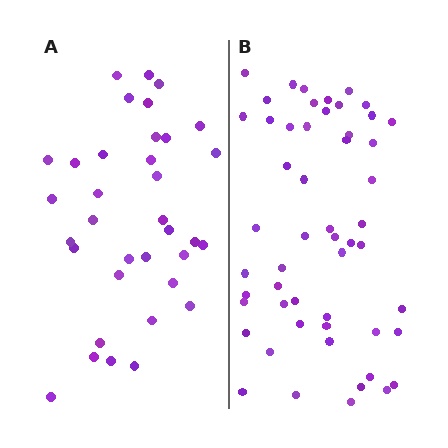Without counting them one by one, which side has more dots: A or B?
Region B (the right region) has more dots.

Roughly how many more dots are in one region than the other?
Region B has approximately 20 more dots than region A.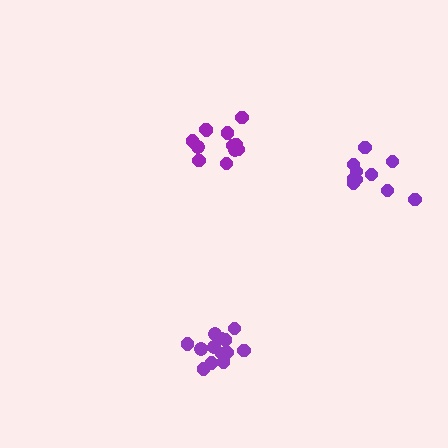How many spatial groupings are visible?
There are 3 spatial groupings.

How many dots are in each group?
Group 1: 13 dots, Group 2: 10 dots, Group 3: 12 dots (35 total).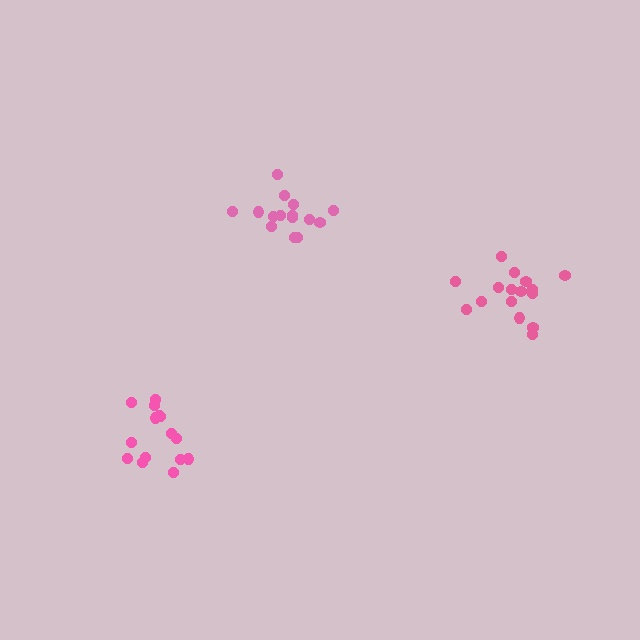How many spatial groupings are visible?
There are 3 spatial groupings.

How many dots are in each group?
Group 1: 16 dots, Group 2: 15 dots, Group 3: 15 dots (46 total).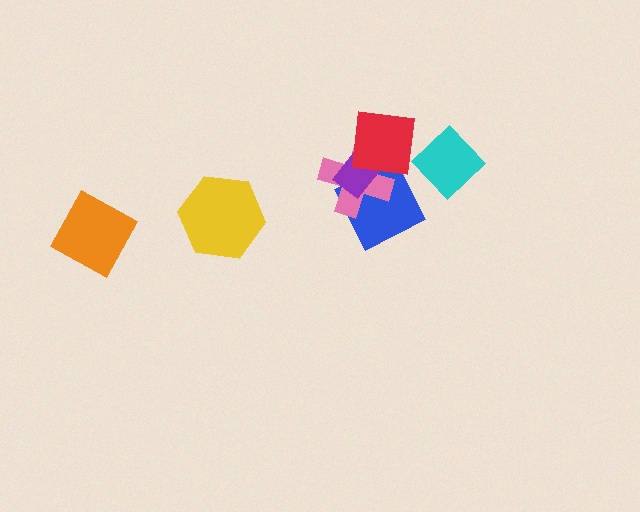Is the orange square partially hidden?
No, no other shape covers it.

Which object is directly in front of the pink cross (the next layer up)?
The purple rectangle is directly in front of the pink cross.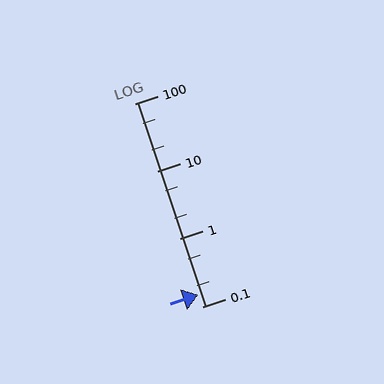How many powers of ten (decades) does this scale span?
The scale spans 3 decades, from 0.1 to 100.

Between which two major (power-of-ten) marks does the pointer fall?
The pointer is between 0.1 and 1.